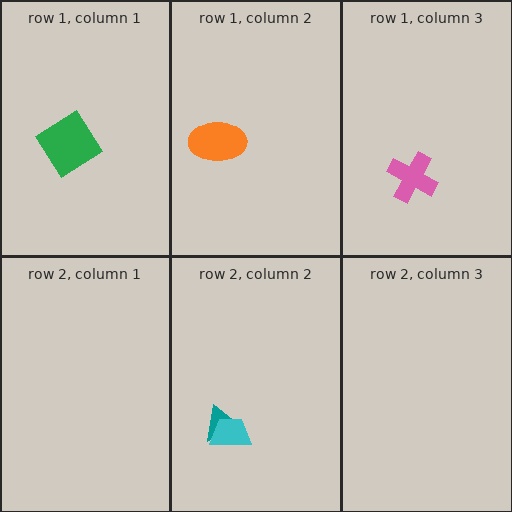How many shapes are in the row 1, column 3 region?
1.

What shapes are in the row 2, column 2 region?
The teal triangle, the cyan trapezoid.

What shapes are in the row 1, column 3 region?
The pink cross.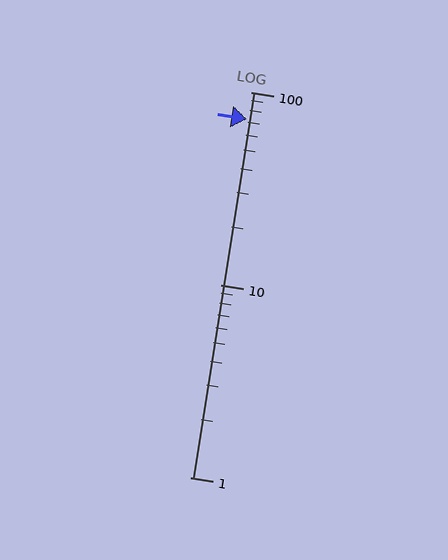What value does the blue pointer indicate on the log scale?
The pointer indicates approximately 72.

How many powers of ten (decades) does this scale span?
The scale spans 2 decades, from 1 to 100.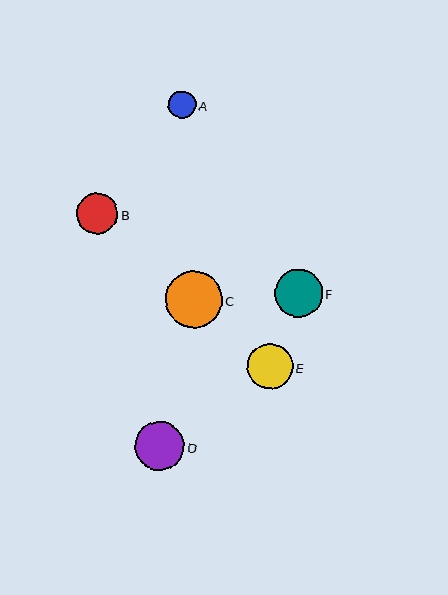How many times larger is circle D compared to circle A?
Circle D is approximately 1.8 times the size of circle A.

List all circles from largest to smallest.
From largest to smallest: C, D, F, E, B, A.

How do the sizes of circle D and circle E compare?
Circle D and circle E are approximately the same size.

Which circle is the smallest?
Circle A is the smallest with a size of approximately 28 pixels.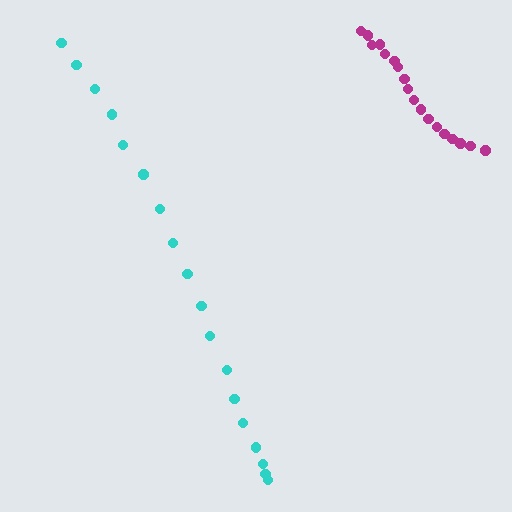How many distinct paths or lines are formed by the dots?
There are 2 distinct paths.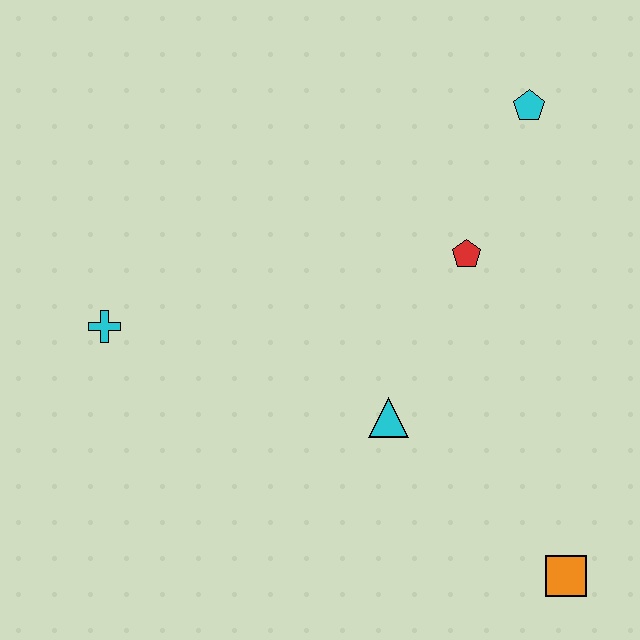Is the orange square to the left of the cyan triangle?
No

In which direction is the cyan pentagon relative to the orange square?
The cyan pentagon is above the orange square.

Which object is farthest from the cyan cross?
The orange square is farthest from the cyan cross.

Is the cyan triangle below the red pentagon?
Yes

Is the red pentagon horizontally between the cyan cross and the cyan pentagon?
Yes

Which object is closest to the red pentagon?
The cyan pentagon is closest to the red pentagon.